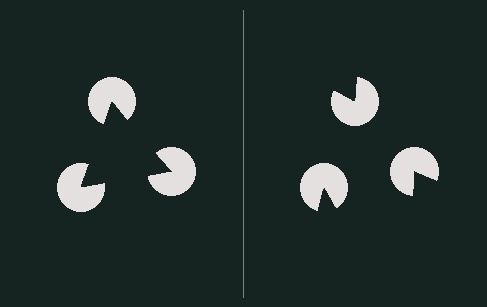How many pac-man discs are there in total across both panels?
6 — 3 on each side.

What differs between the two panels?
The pac-man discs are positioned identically on both sides; only the wedge orientations differ. On the left they align to a triangle; on the right they are misaligned.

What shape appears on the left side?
An illusory triangle.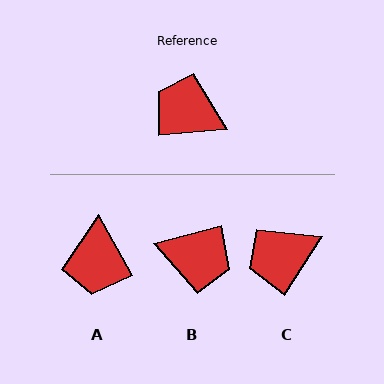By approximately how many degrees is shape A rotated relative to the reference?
Approximately 114 degrees counter-clockwise.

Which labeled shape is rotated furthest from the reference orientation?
B, about 170 degrees away.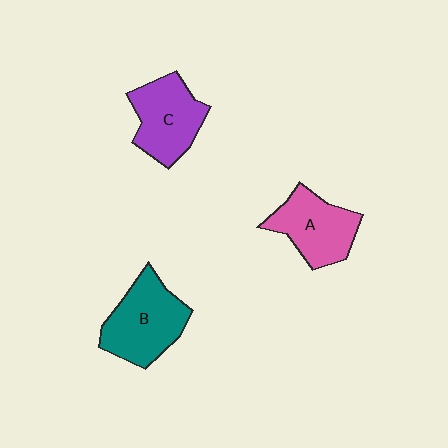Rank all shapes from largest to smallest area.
From largest to smallest: B (teal), C (purple), A (pink).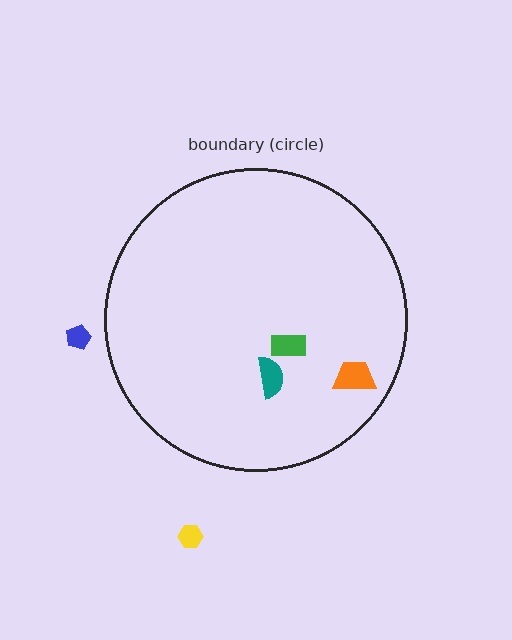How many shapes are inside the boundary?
3 inside, 2 outside.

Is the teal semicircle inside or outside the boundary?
Inside.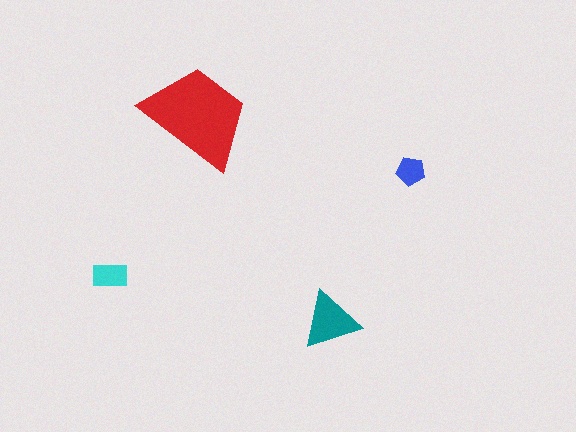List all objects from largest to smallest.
The red trapezoid, the teal triangle, the cyan rectangle, the blue pentagon.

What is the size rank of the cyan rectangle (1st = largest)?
3rd.